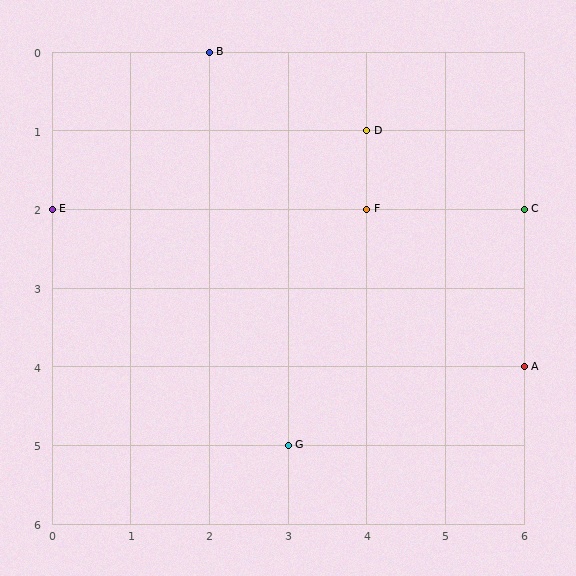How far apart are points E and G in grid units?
Points E and G are 3 columns and 3 rows apart (about 4.2 grid units diagonally).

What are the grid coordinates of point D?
Point D is at grid coordinates (4, 1).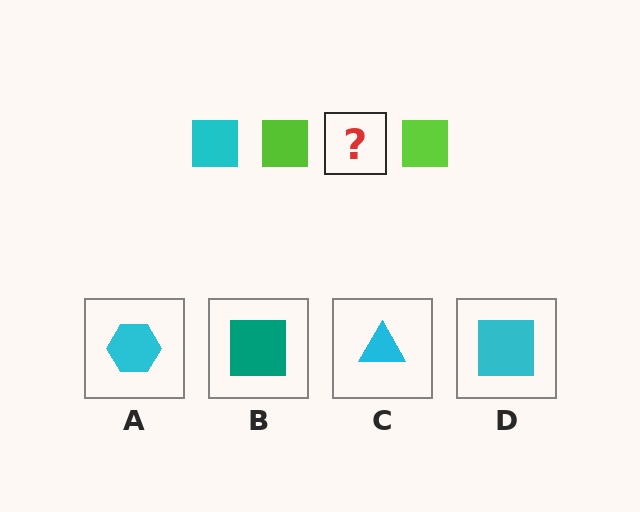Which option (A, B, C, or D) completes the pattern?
D.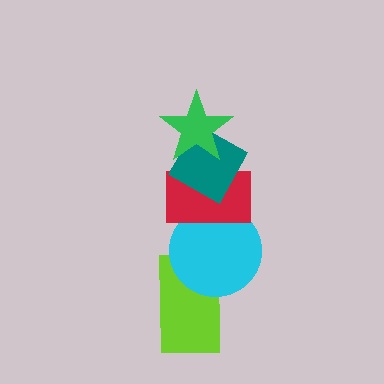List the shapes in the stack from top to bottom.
From top to bottom: the green star, the teal diamond, the red rectangle, the cyan circle, the lime rectangle.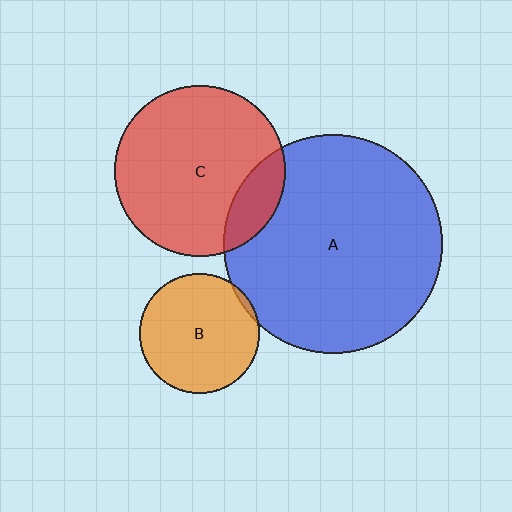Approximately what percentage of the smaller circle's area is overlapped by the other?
Approximately 15%.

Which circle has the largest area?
Circle A (blue).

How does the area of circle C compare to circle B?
Approximately 2.0 times.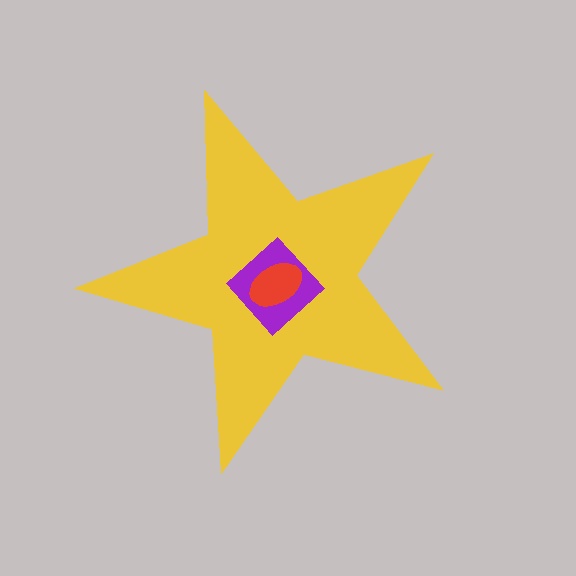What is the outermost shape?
The yellow star.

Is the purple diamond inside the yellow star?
Yes.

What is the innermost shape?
The red ellipse.